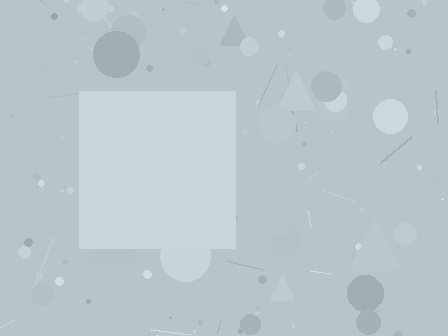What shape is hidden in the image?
A square is hidden in the image.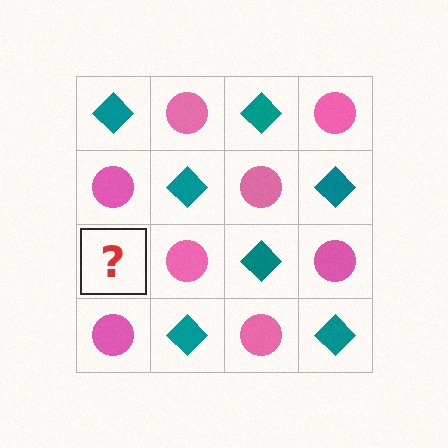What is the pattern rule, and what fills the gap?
The rule is that it alternates teal diamond and pink circle in a checkerboard pattern. The gap should be filled with a teal diamond.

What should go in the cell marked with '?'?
The missing cell should contain a teal diamond.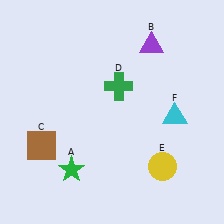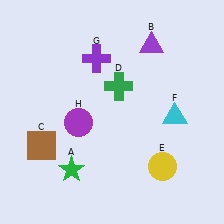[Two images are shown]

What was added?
A purple cross (G), a purple circle (H) were added in Image 2.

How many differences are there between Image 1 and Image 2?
There are 2 differences between the two images.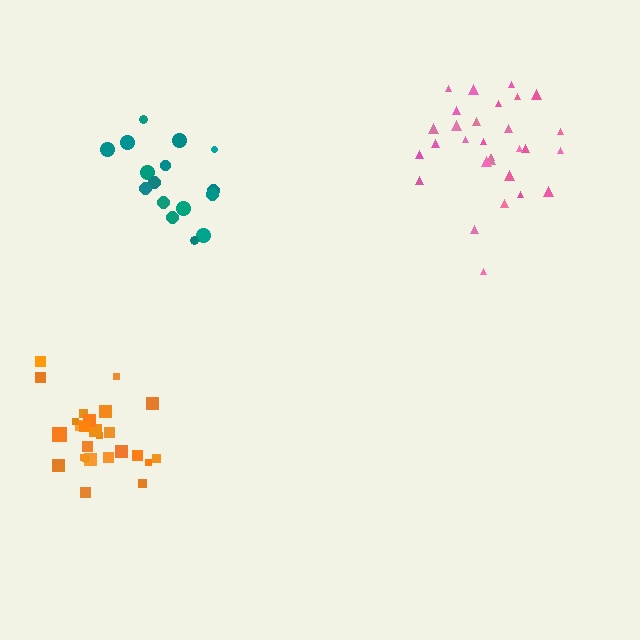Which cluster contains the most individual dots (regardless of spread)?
Pink (29).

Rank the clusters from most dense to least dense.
orange, pink, teal.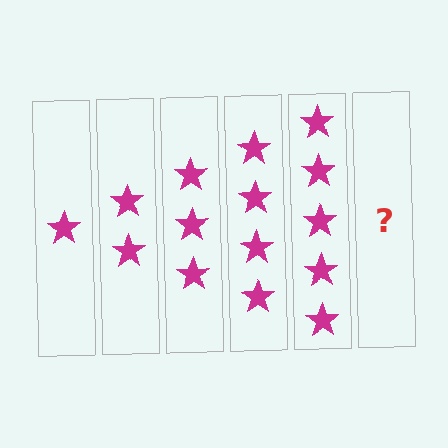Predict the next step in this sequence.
The next step is 6 stars.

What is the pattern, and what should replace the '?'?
The pattern is that each step adds one more star. The '?' should be 6 stars.